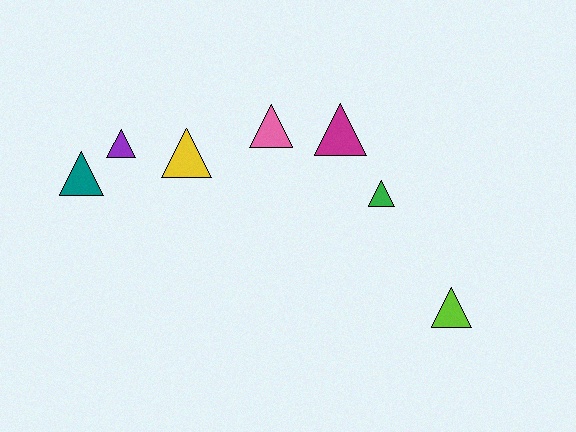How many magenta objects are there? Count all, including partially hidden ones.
There is 1 magenta object.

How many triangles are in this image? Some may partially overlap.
There are 7 triangles.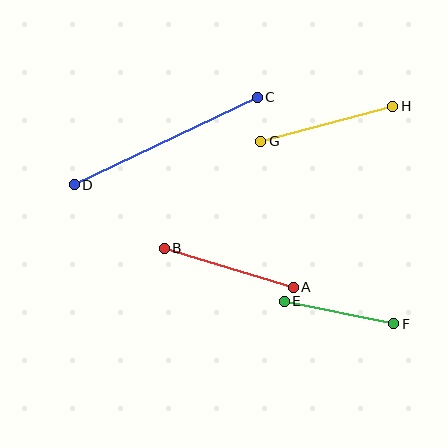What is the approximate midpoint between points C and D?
The midpoint is at approximately (166, 141) pixels.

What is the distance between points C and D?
The distance is approximately 203 pixels.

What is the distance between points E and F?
The distance is approximately 112 pixels.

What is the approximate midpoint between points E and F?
The midpoint is at approximately (339, 313) pixels.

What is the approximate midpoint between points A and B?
The midpoint is at approximately (229, 268) pixels.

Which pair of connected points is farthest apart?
Points C and D are farthest apart.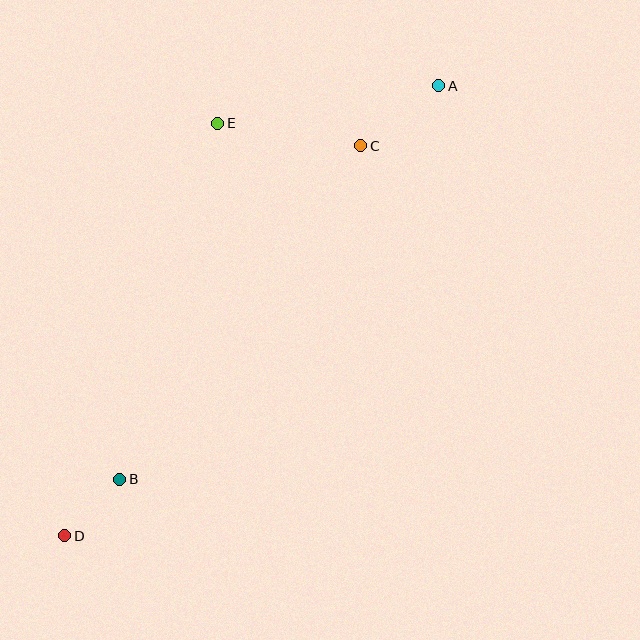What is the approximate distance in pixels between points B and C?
The distance between B and C is approximately 412 pixels.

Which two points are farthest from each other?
Points A and D are farthest from each other.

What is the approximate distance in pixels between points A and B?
The distance between A and B is approximately 507 pixels.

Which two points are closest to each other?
Points B and D are closest to each other.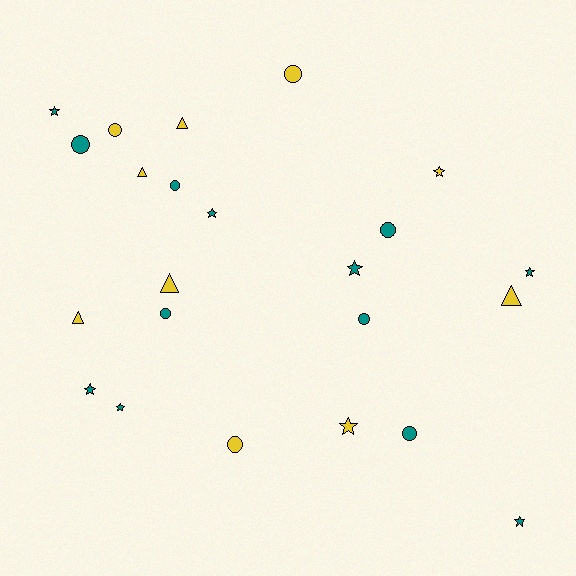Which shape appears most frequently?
Circle, with 9 objects.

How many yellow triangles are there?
There are 5 yellow triangles.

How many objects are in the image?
There are 23 objects.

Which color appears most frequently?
Teal, with 13 objects.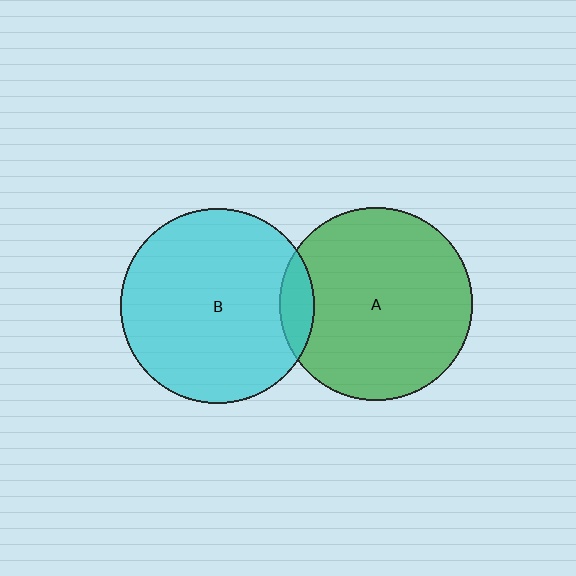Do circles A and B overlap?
Yes.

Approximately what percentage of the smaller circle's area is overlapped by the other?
Approximately 10%.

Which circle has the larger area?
Circle B (cyan).